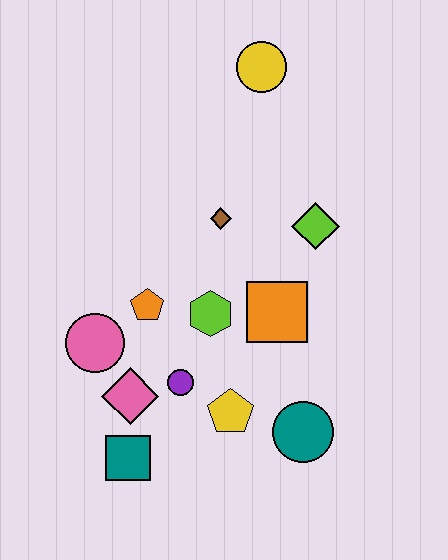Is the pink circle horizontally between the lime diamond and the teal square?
No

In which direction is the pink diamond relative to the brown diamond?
The pink diamond is below the brown diamond.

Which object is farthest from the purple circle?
The yellow circle is farthest from the purple circle.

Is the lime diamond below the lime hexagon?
No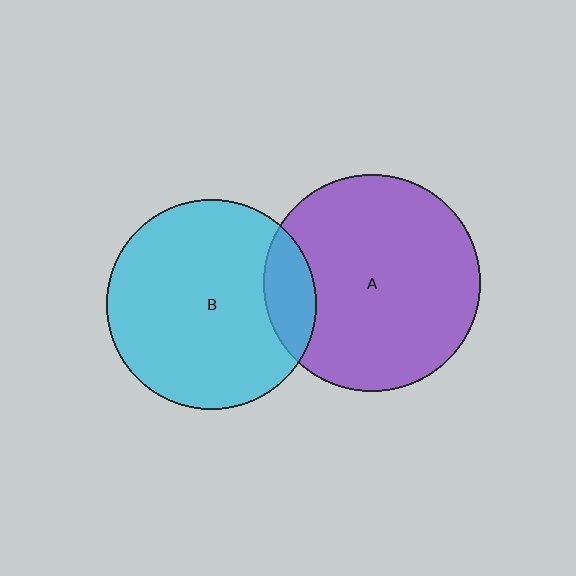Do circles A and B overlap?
Yes.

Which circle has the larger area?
Circle A (purple).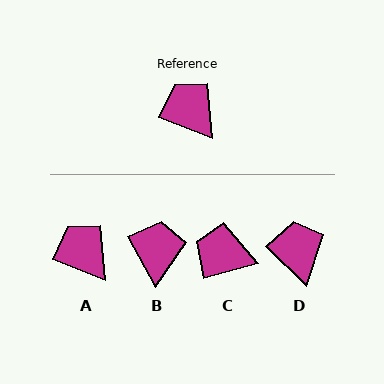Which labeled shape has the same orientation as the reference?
A.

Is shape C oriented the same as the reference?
No, it is off by about 36 degrees.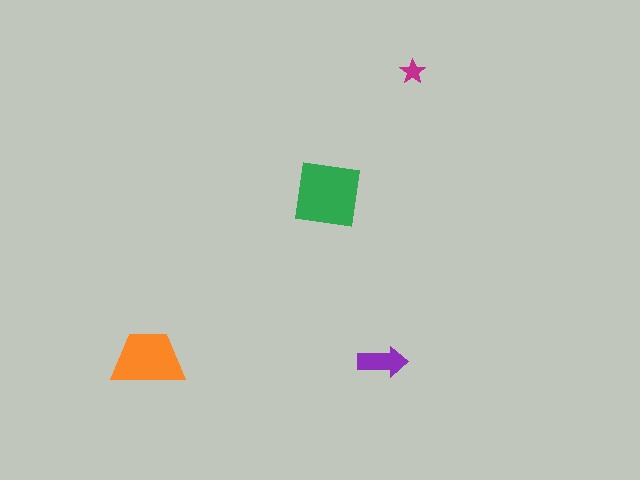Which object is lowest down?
The purple arrow is bottommost.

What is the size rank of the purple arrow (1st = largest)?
3rd.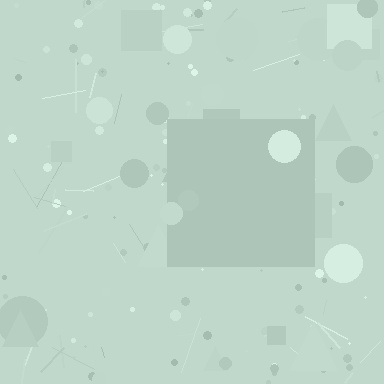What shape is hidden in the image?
A square is hidden in the image.